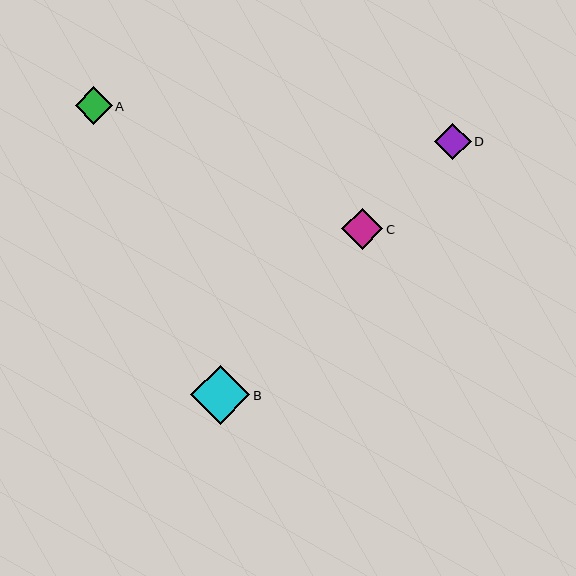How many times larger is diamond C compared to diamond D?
Diamond C is approximately 1.1 times the size of diamond D.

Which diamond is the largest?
Diamond B is the largest with a size of approximately 59 pixels.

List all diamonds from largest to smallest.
From largest to smallest: B, C, A, D.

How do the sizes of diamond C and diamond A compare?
Diamond C and diamond A are approximately the same size.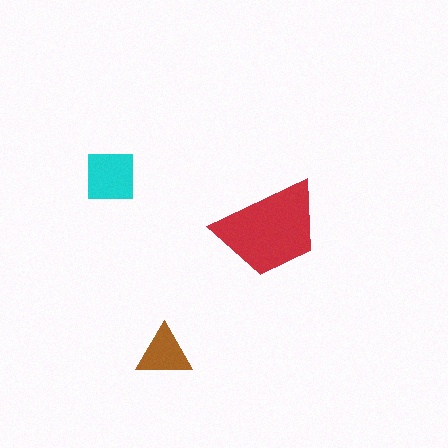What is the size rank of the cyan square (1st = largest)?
2nd.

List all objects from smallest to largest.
The brown triangle, the cyan square, the red trapezoid.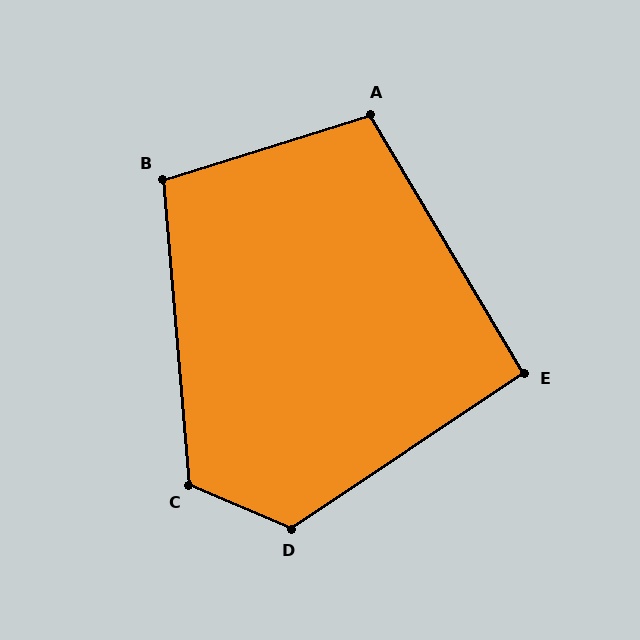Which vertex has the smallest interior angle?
E, at approximately 93 degrees.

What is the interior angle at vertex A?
Approximately 104 degrees (obtuse).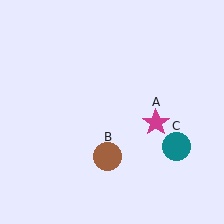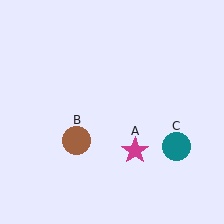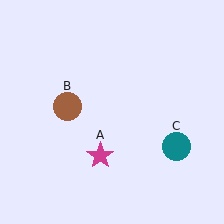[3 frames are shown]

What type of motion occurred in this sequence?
The magenta star (object A), brown circle (object B) rotated clockwise around the center of the scene.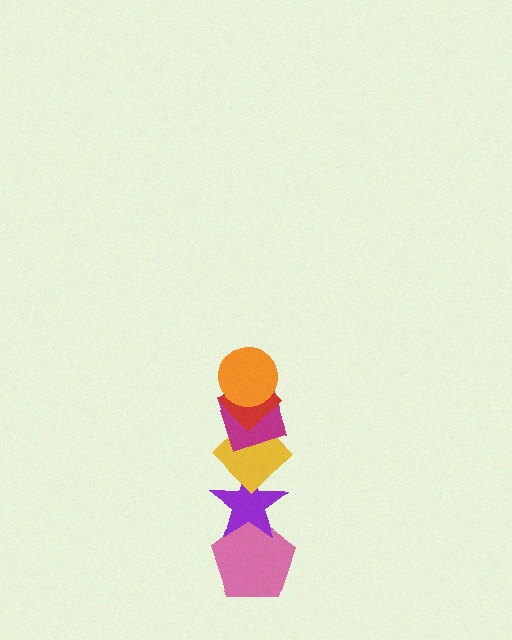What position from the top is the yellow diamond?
The yellow diamond is 4th from the top.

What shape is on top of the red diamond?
The orange circle is on top of the red diamond.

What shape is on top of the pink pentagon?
The purple star is on top of the pink pentagon.